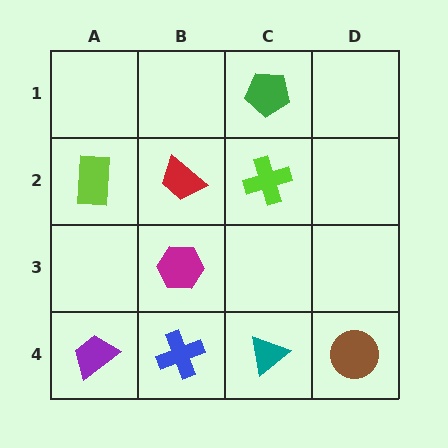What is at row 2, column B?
A red trapezoid.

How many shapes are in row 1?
1 shape.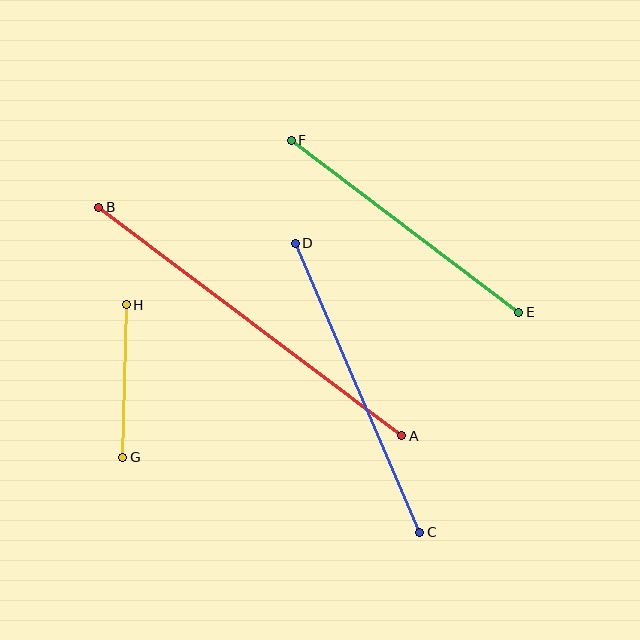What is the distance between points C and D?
The distance is approximately 315 pixels.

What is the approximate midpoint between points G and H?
The midpoint is at approximately (124, 381) pixels.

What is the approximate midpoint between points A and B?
The midpoint is at approximately (250, 322) pixels.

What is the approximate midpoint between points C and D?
The midpoint is at approximately (358, 388) pixels.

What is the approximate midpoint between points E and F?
The midpoint is at approximately (405, 226) pixels.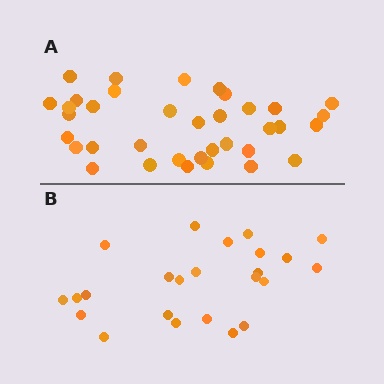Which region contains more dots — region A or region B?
Region A (the top region) has more dots.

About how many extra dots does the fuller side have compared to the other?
Region A has roughly 12 or so more dots than region B.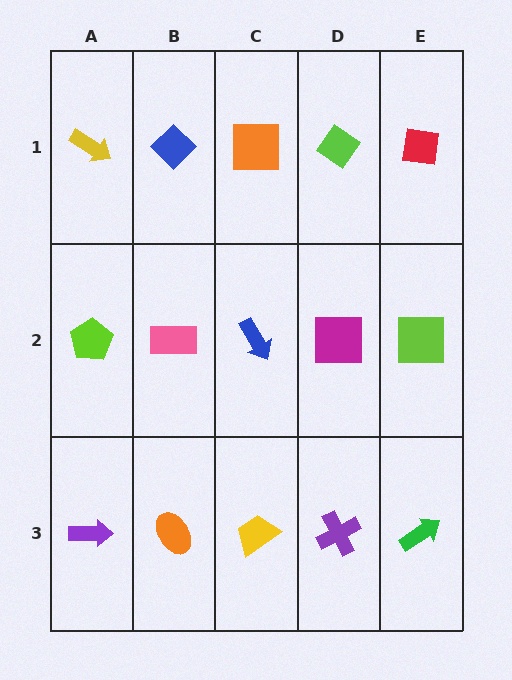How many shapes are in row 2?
5 shapes.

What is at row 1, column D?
A lime diamond.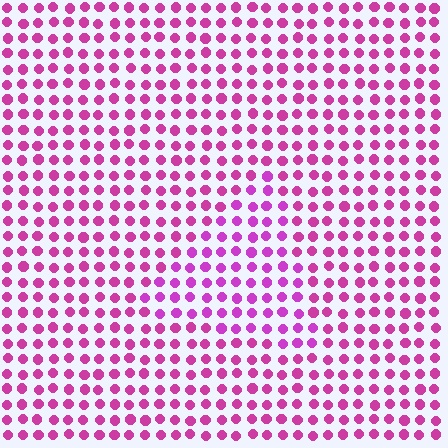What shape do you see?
I see a triangle.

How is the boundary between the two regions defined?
The boundary is defined purely by a slight shift in hue (about 17 degrees). Spacing, size, and orientation are identical on both sides.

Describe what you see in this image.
The image is filled with small magenta elements in a uniform arrangement. A triangle-shaped region is visible where the elements are tinted to a slightly different hue, forming a subtle color boundary.